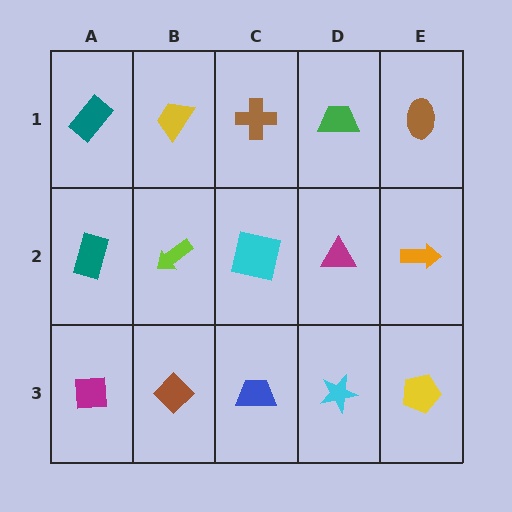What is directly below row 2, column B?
A brown diamond.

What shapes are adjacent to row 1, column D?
A magenta triangle (row 2, column D), a brown cross (row 1, column C), a brown ellipse (row 1, column E).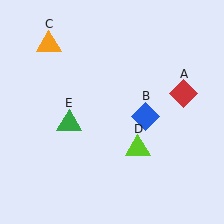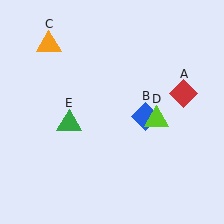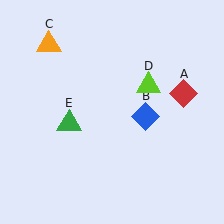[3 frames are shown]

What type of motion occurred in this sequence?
The lime triangle (object D) rotated counterclockwise around the center of the scene.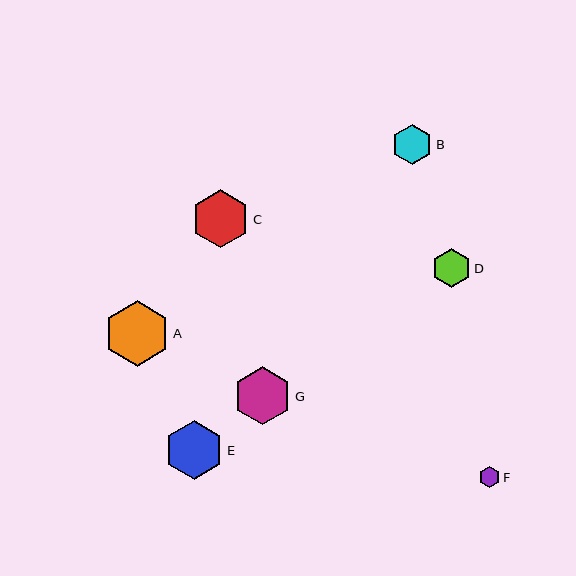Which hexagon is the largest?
Hexagon A is the largest with a size of approximately 66 pixels.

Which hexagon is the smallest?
Hexagon F is the smallest with a size of approximately 21 pixels.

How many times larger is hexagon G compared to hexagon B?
Hexagon G is approximately 1.4 times the size of hexagon B.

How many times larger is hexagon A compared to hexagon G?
Hexagon A is approximately 1.1 times the size of hexagon G.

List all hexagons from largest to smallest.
From largest to smallest: A, E, C, G, B, D, F.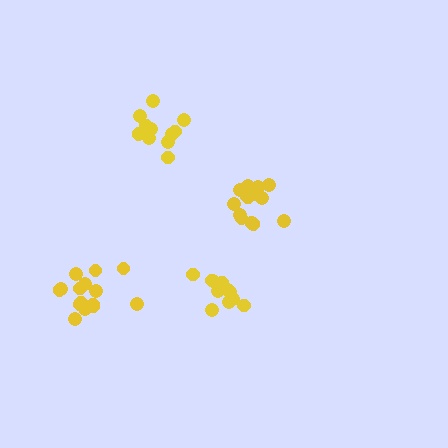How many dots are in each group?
Group 1: 13 dots, Group 2: 14 dots, Group 3: 11 dots, Group 4: 16 dots (54 total).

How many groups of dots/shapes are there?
There are 4 groups.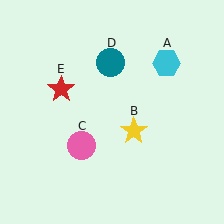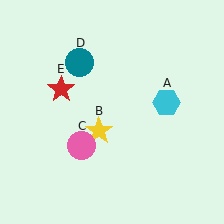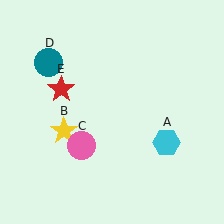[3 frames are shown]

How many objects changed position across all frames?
3 objects changed position: cyan hexagon (object A), yellow star (object B), teal circle (object D).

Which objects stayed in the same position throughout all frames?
Pink circle (object C) and red star (object E) remained stationary.